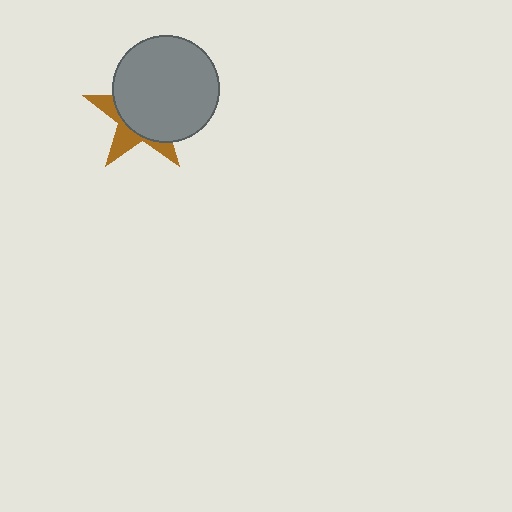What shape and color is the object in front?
The object in front is a gray circle.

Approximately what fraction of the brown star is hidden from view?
Roughly 68% of the brown star is hidden behind the gray circle.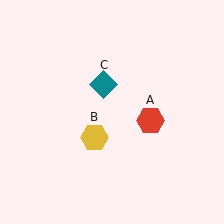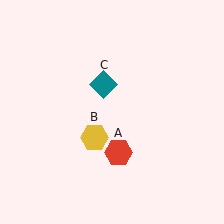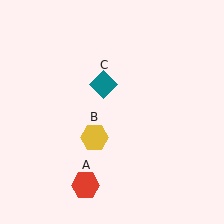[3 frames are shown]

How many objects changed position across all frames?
1 object changed position: red hexagon (object A).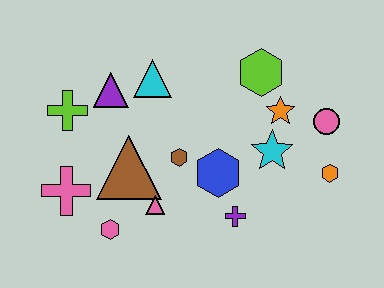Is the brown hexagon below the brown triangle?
No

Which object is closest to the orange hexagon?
The pink circle is closest to the orange hexagon.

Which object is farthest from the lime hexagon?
The pink cross is farthest from the lime hexagon.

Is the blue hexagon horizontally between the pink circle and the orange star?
No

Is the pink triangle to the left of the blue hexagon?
Yes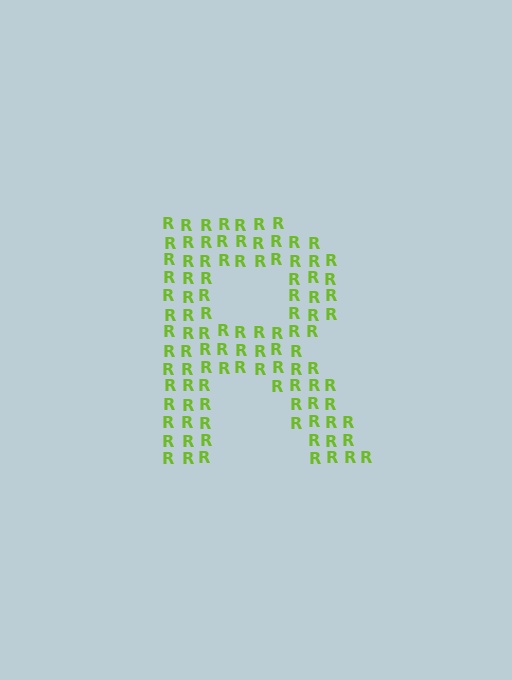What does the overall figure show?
The overall figure shows the letter R.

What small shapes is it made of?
It is made of small letter R's.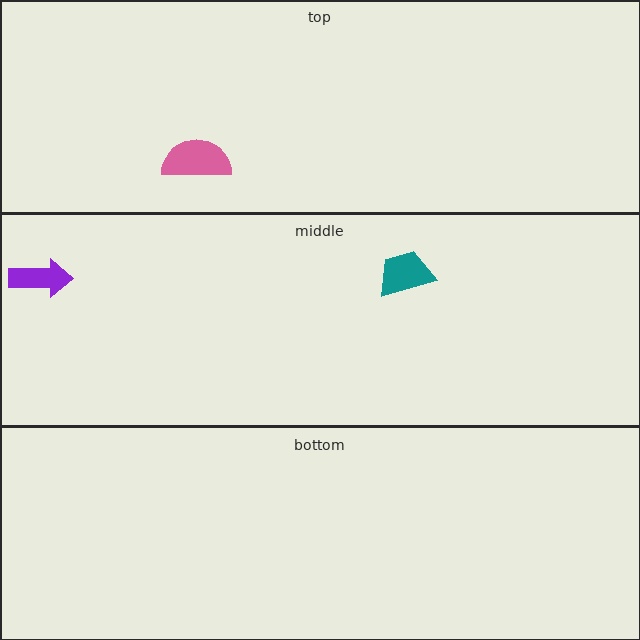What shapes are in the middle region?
The purple arrow, the teal trapezoid.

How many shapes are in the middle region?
2.